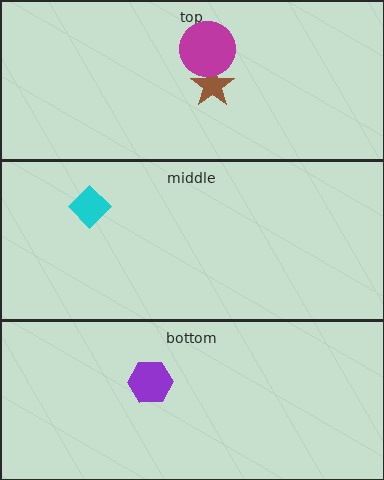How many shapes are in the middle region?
1.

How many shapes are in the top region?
2.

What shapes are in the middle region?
The cyan diamond.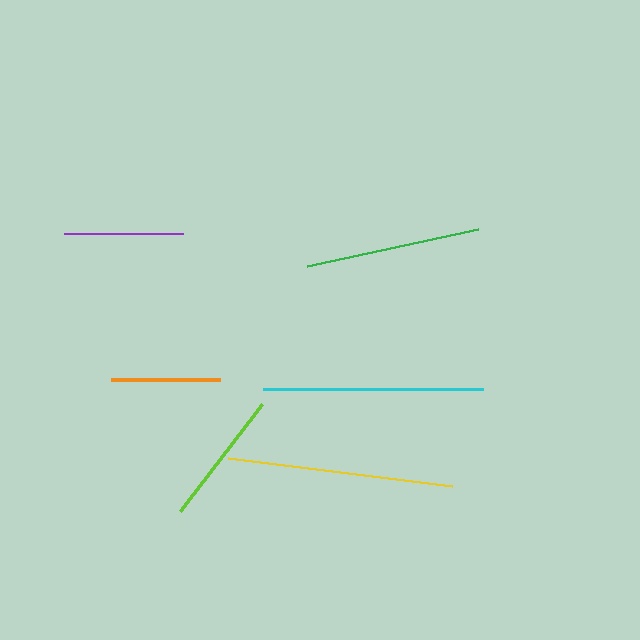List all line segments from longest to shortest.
From longest to shortest: yellow, cyan, green, lime, purple, orange.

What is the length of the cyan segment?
The cyan segment is approximately 220 pixels long.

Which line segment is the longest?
The yellow line is the longest at approximately 226 pixels.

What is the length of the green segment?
The green segment is approximately 175 pixels long.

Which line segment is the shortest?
The orange line is the shortest at approximately 109 pixels.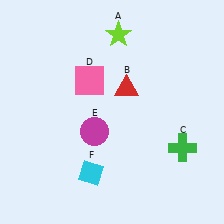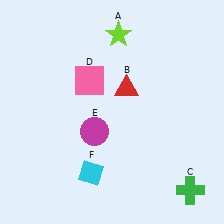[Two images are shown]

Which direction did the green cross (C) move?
The green cross (C) moved down.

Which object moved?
The green cross (C) moved down.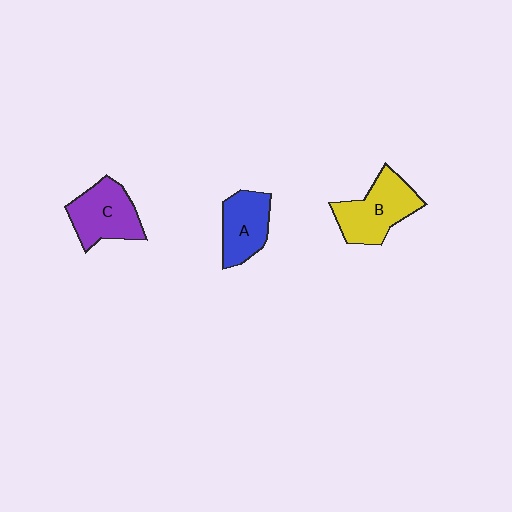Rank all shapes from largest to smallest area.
From largest to smallest: B (yellow), C (purple), A (blue).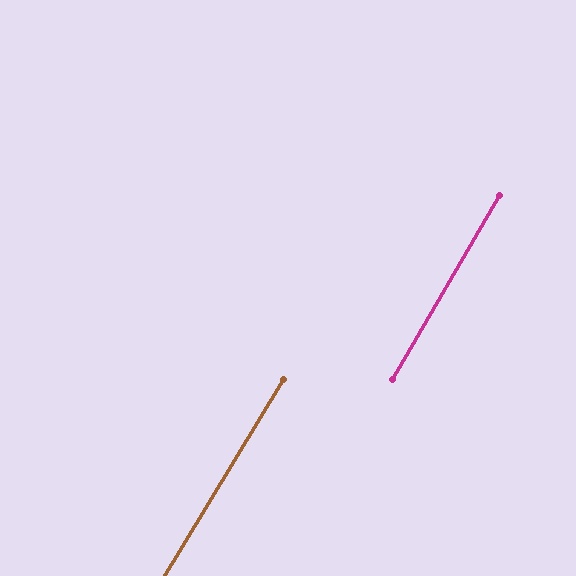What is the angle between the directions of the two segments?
Approximately 1 degree.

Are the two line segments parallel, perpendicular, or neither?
Parallel — their directions differ by only 1.0°.